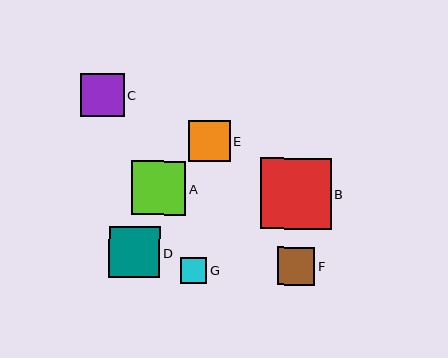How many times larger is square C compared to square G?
Square C is approximately 1.7 times the size of square G.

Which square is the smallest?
Square G is the smallest with a size of approximately 26 pixels.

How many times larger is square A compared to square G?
Square A is approximately 2.1 times the size of square G.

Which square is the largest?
Square B is the largest with a size of approximately 71 pixels.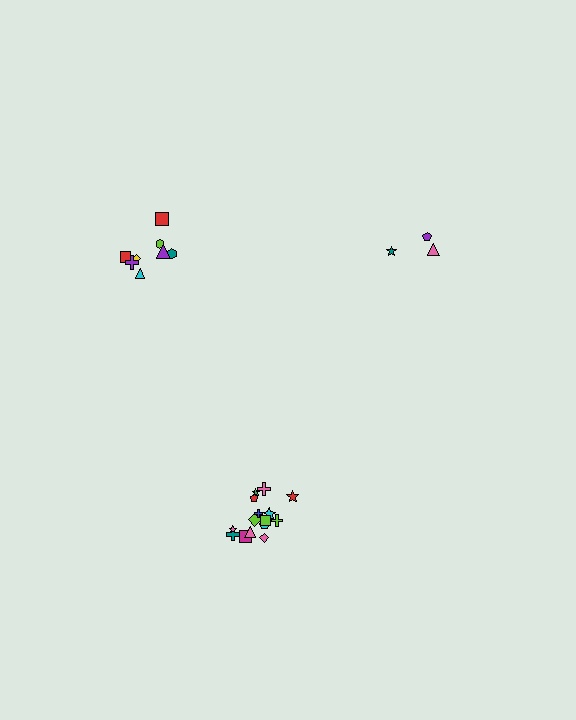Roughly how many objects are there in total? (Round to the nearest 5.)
Roughly 25 objects in total.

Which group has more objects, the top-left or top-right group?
The top-left group.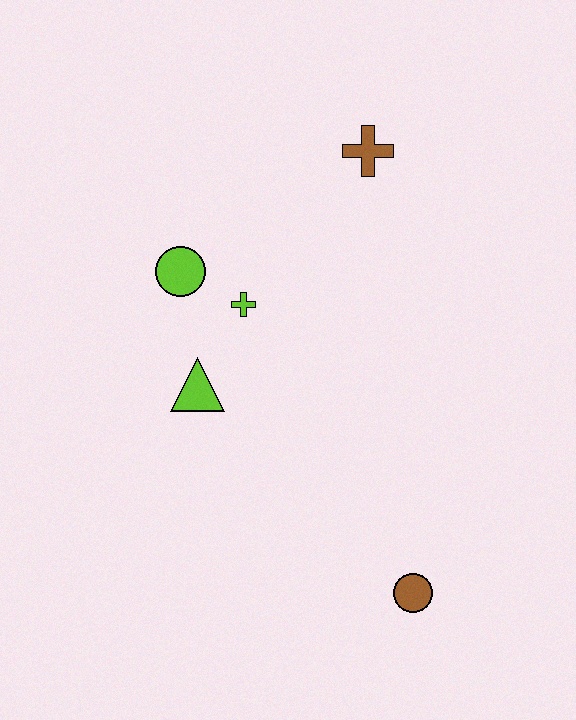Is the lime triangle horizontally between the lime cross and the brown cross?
No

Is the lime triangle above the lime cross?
No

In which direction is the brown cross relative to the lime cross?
The brown cross is above the lime cross.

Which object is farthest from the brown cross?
The brown circle is farthest from the brown cross.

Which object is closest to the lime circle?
The lime cross is closest to the lime circle.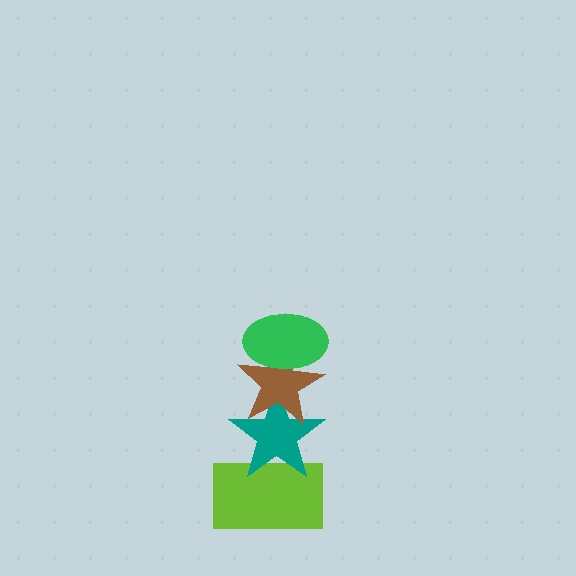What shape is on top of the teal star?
The brown star is on top of the teal star.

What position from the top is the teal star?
The teal star is 3rd from the top.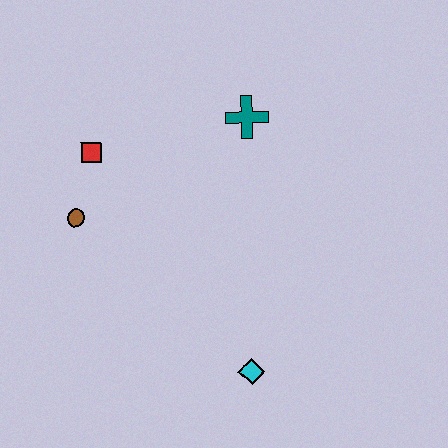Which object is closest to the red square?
The brown circle is closest to the red square.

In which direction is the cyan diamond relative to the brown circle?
The cyan diamond is to the right of the brown circle.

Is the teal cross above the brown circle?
Yes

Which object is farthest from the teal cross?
The cyan diamond is farthest from the teal cross.